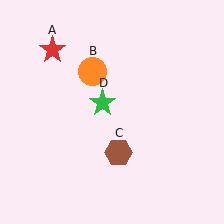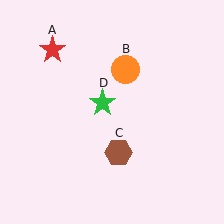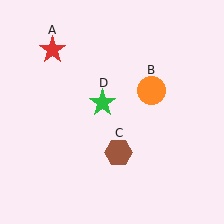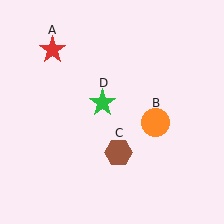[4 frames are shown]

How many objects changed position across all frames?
1 object changed position: orange circle (object B).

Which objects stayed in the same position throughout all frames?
Red star (object A) and brown hexagon (object C) and green star (object D) remained stationary.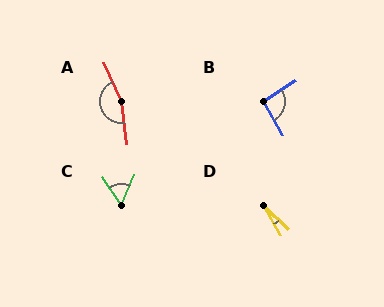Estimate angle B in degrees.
Approximately 92 degrees.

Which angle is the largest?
A, at approximately 164 degrees.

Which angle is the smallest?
D, at approximately 15 degrees.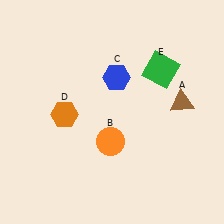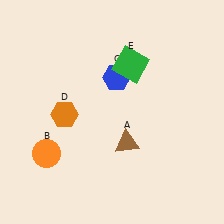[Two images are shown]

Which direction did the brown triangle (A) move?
The brown triangle (A) moved left.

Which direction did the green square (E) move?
The green square (E) moved left.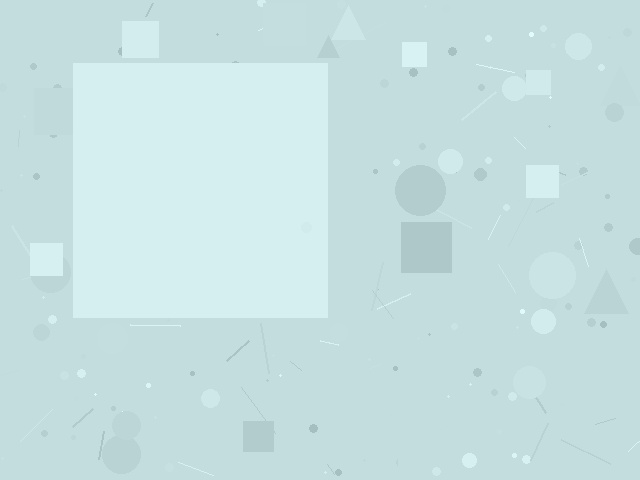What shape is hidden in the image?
A square is hidden in the image.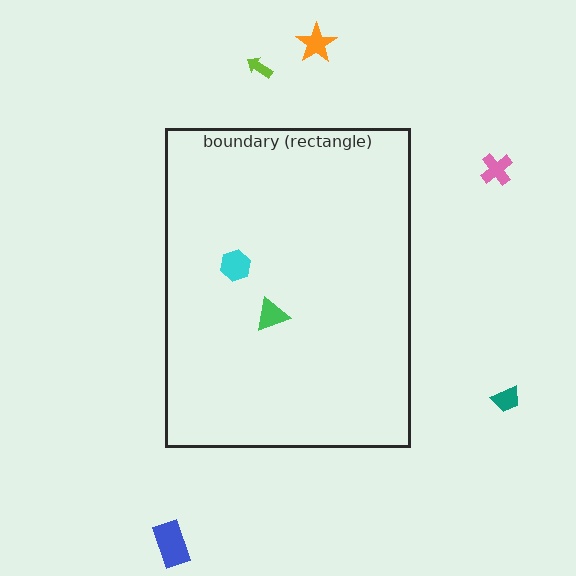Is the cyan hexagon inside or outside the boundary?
Inside.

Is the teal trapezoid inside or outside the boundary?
Outside.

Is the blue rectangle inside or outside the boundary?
Outside.